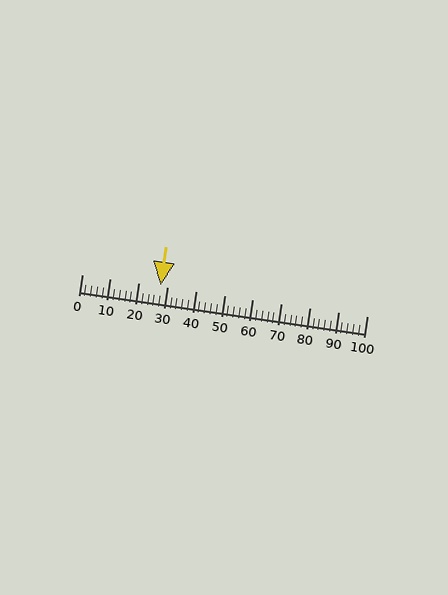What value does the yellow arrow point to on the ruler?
The yellow arrow points to approximately 28.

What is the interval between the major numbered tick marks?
The major tick marks are spaced 10 units apart.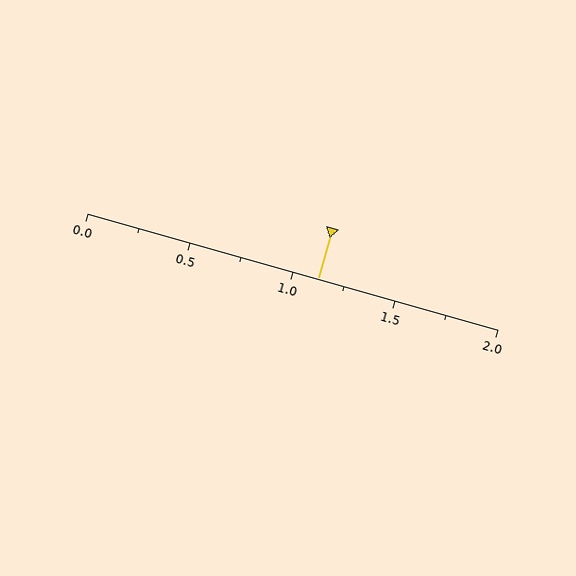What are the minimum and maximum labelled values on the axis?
The axis runs from 0.0 to 2.0.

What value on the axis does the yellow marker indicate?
The marker indicates approximately 1.12.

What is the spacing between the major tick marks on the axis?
The major ticks are spaced 0.5 apart.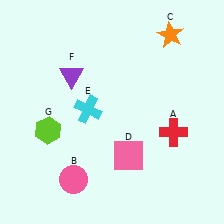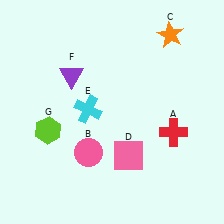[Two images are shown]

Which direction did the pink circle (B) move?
The pink circle (B) moved up.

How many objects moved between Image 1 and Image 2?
1 object moved between the two images.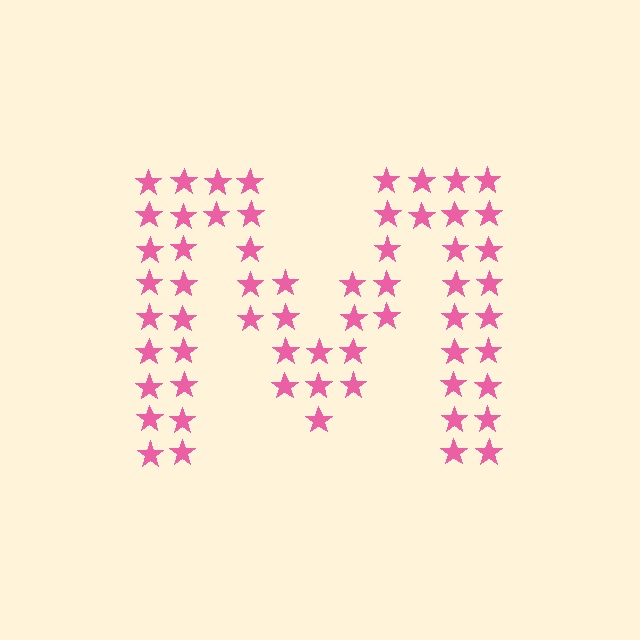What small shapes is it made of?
It is made of small stars.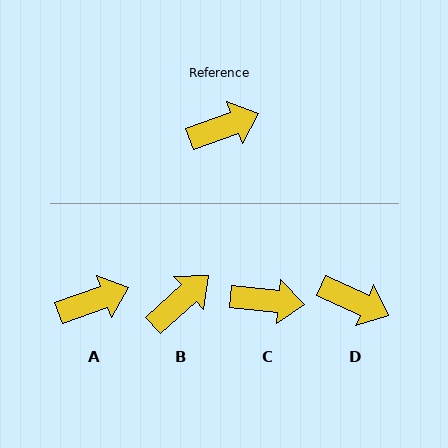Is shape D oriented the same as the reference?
No, it is off by about 45 degrees.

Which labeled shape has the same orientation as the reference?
A.